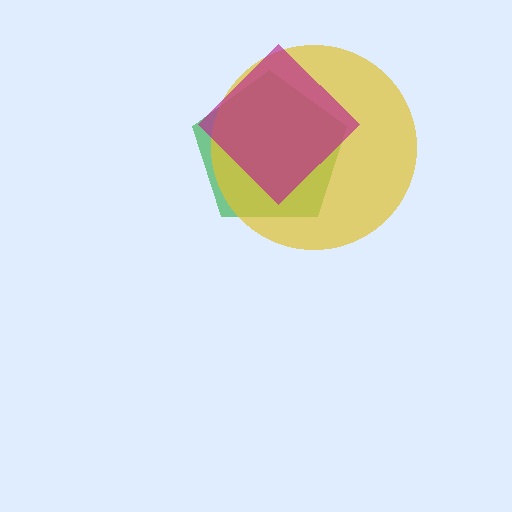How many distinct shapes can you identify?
There are 3 distinct shapes: a green pentagon, a yellow circle, a magenta diamond.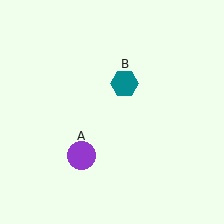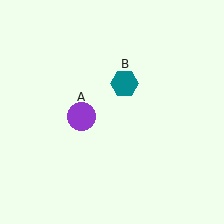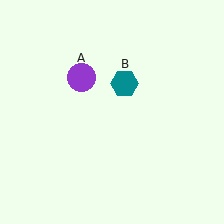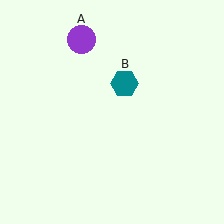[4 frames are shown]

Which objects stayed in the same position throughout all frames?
Teal hexagon (object B) remained stationary.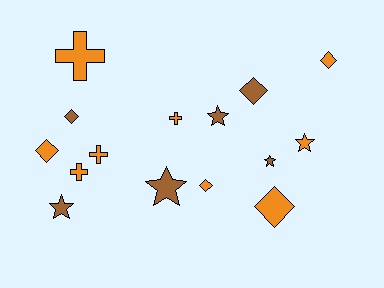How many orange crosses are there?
There are 4 orange crosses.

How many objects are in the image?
There are 15 objects.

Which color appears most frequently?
Orange, with 9 objects.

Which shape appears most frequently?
Diamond, with 6 objects.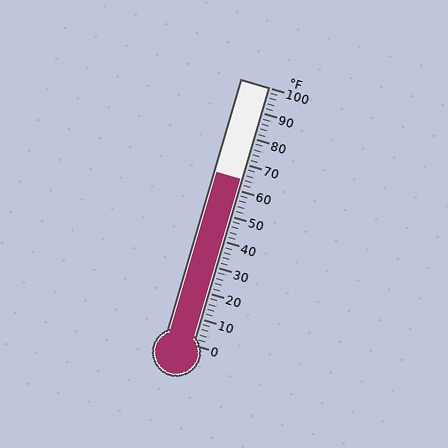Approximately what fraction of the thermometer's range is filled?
The thermometer is filled to approximately 65% of its range.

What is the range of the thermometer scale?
The thermometer scale ranges from 0°F to 100°F.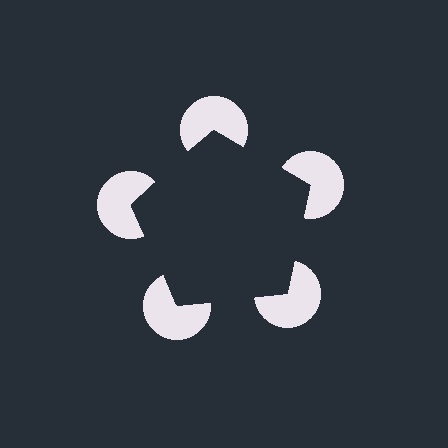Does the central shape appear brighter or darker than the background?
It typically appears slightly darker than the background, even though no actual brightness change is drawn.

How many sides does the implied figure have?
5 sides.